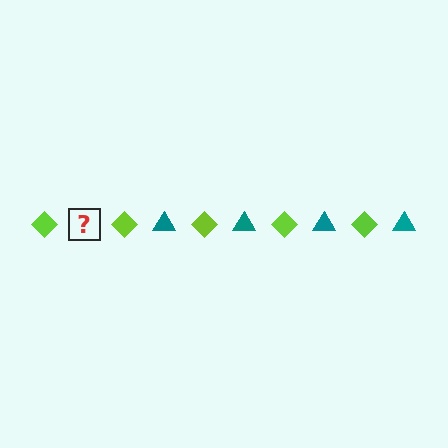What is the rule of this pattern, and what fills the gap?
The rule is that the pattern alternates between lime diamond and teal triangle. The gap should be filled with a teal triangle.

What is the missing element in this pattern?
The missing element is a teal triangle.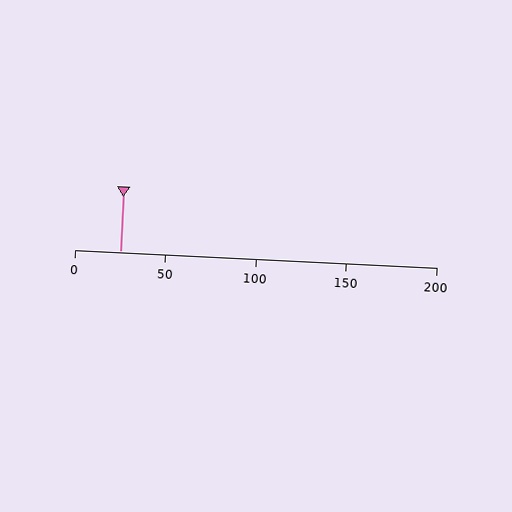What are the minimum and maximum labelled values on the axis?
The axis runs from 0 to 200.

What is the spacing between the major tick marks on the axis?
The major ticks are spaced 50 apart.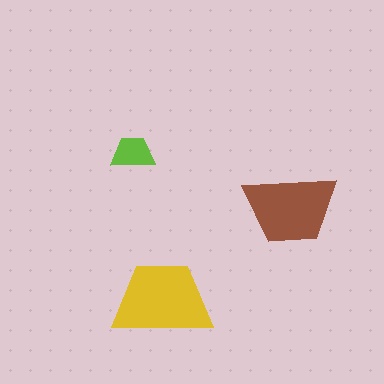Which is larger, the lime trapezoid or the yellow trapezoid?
The yellow one.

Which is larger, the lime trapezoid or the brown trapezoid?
The brown one.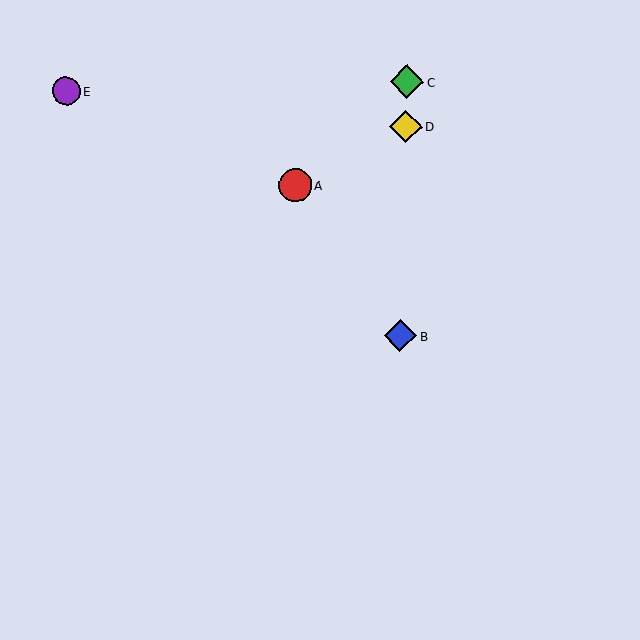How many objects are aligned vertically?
3 objects (B, C, D) are aligned vertically.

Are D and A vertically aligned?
No, D is at x≈406 and A is at x≈295.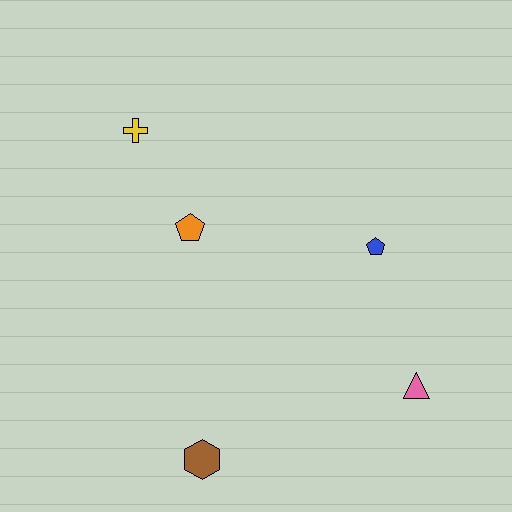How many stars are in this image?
There are no stars.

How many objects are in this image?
There are 5 objects.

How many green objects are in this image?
There are no green objects.